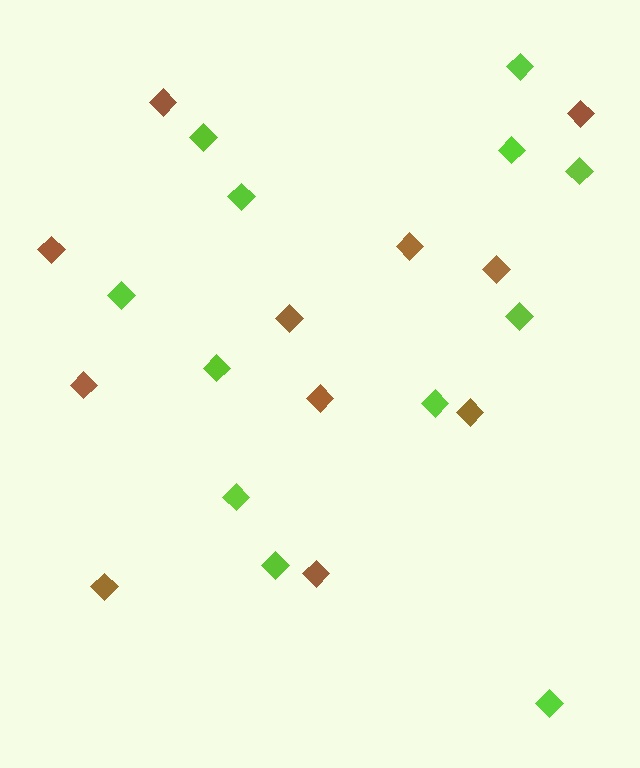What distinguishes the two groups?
There are 2 groups: one group of lime diamonds (12) and one group of brown diamonds (11).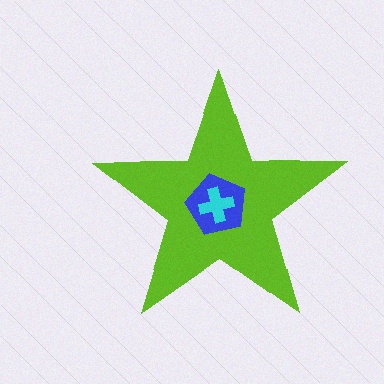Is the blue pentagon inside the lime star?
Yes.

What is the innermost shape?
The cyan cross.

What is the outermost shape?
The lime star.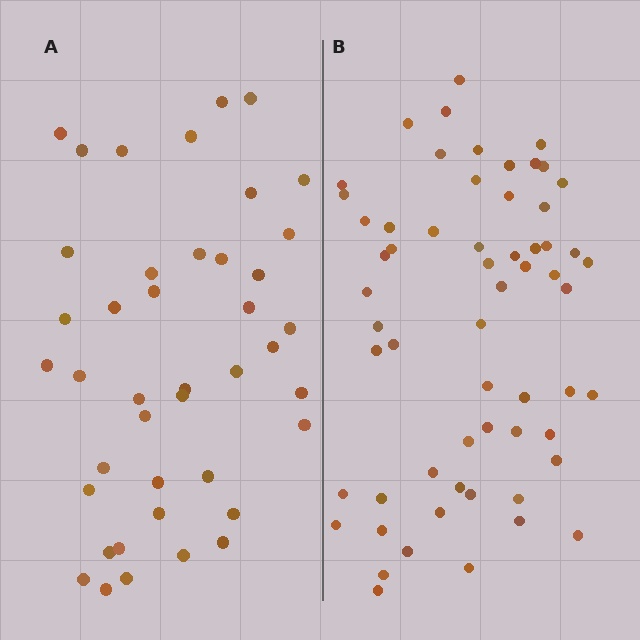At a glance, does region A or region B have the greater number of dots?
Region B (the right region) has more dots.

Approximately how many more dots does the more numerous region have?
Region B has approximately 20 more dots than region A.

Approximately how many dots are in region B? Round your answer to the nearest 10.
About 60 dots.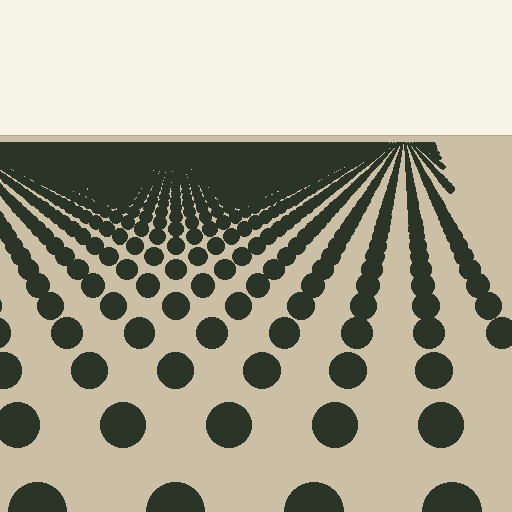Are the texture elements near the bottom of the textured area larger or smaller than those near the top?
Larger. Near the bottom, elements are closer to the viewer and appear at a bigger on-screen size.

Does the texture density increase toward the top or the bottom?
Density increases toward the top.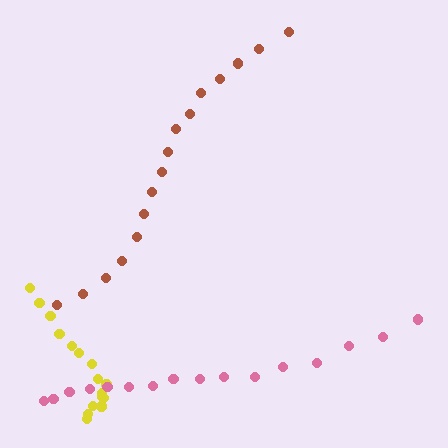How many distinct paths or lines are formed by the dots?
There are 3 distinct paths.